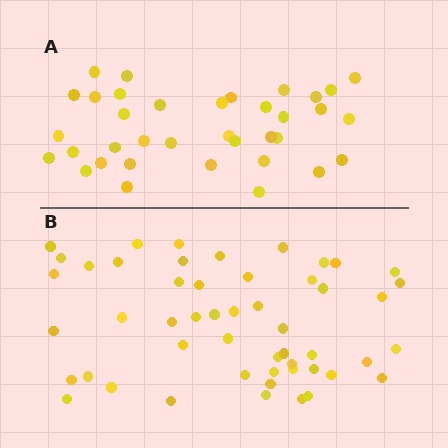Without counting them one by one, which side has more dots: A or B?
Region B (the bottom region) has more dots.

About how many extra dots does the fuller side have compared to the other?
Region B has approximately 15 more dots than region A.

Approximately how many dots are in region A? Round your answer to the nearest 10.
About 40 dots. (The exact count is 36, which rounds to 40.)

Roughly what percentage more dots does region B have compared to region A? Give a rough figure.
About 40% more.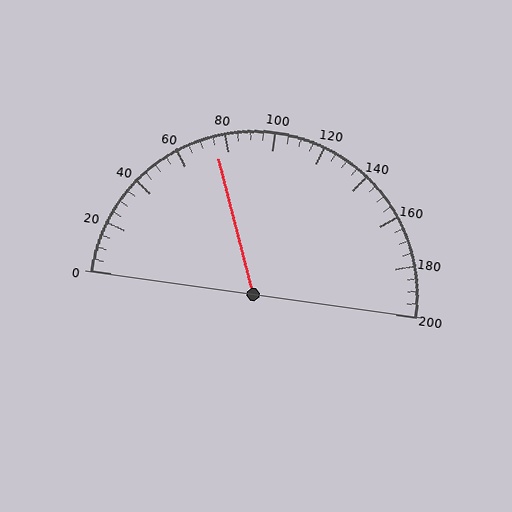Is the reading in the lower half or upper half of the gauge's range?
The reading is in the lower half of the range (0 to 200).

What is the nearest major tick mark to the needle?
The nearest major tick mark is 80.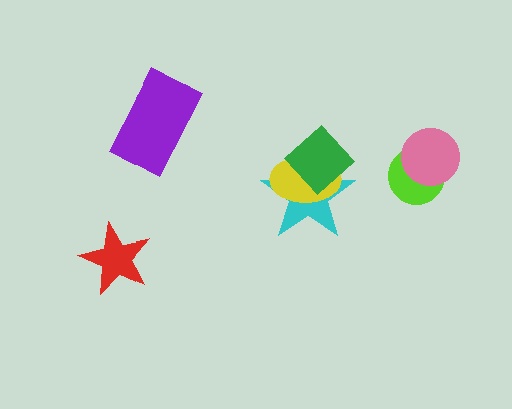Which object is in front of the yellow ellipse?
The green diamond is in front of the yellow ellipse.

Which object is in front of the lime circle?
The pink circle is in front of the lime circle.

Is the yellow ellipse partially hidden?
Yes, it is partially covered by another shape.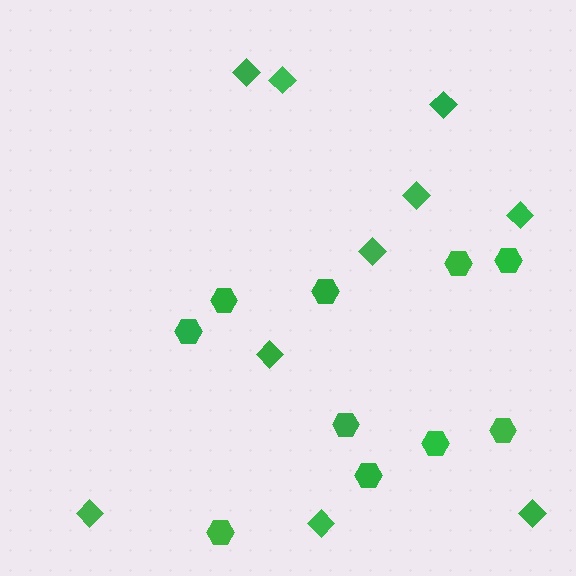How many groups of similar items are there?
There are 2 groups: one group of diamonds (10) and one group of hexagons (10).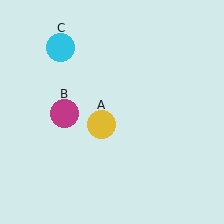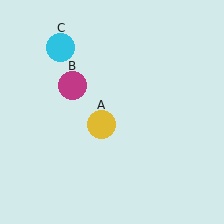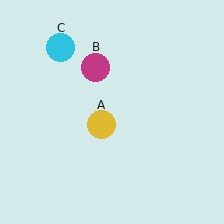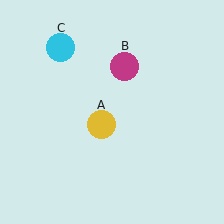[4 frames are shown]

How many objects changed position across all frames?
1 object changed position: magenta circle (object B).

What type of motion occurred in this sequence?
The magenta circle (object B) rotated clockwise around the center of the scene.